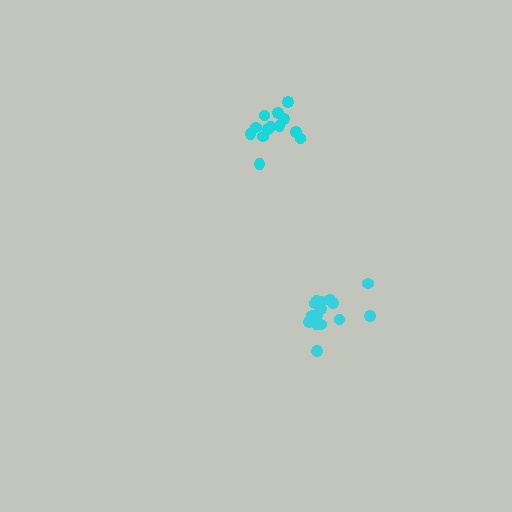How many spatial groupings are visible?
There are 2 spatial groupings.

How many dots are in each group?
Group 1: 15 dots, Group 2: 13 dots (28 total).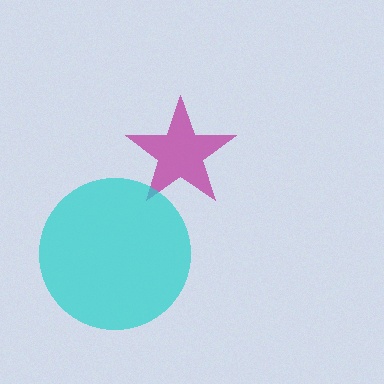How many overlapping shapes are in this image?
There are 2 overlapping shapes in the image.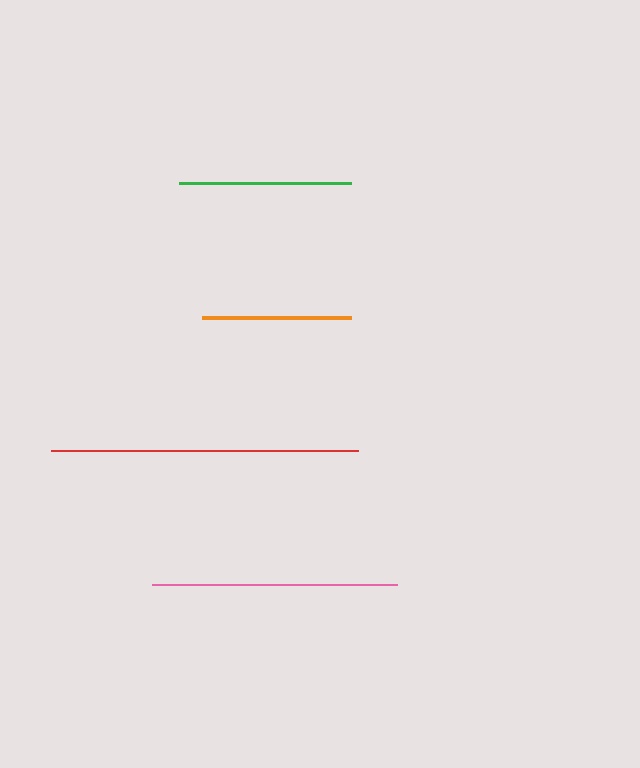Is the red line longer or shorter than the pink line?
The red line is longer than the pink line.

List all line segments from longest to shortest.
From longest to shortest: red, pink, green, orange.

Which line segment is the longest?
The red line is the longest at approximately 307 pixels.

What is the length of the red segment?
The red segment is approximately 307 pixels long.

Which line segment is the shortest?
The orange line is the shortest at approximately 149 pixels.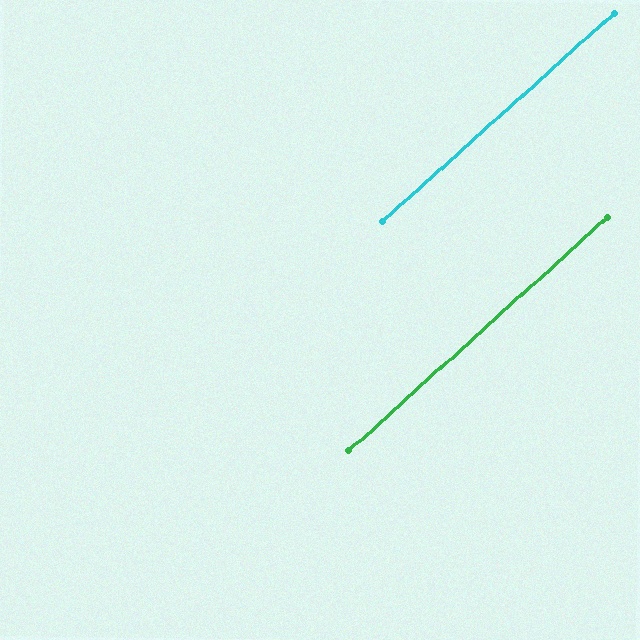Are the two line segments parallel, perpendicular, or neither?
Parallel — their directions differ by only 0.1°.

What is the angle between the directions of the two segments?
Approximately 0 degrees.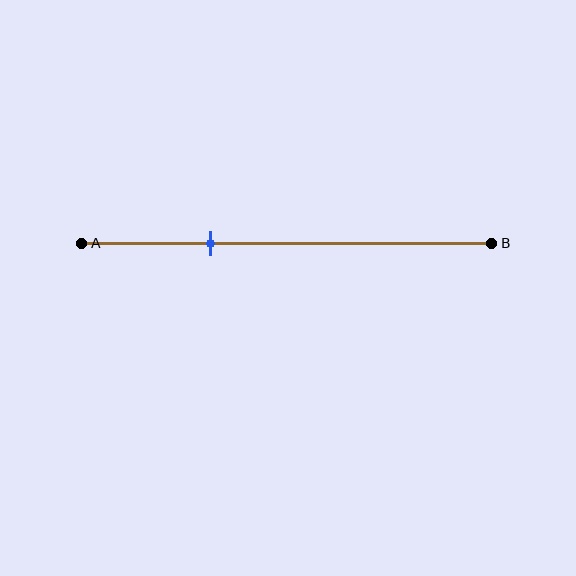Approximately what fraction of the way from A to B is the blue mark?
The blue mark is approximately 30% of the way from A to B.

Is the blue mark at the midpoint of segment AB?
No, the mark is at about 30% from A, not at the 50% midpoint.